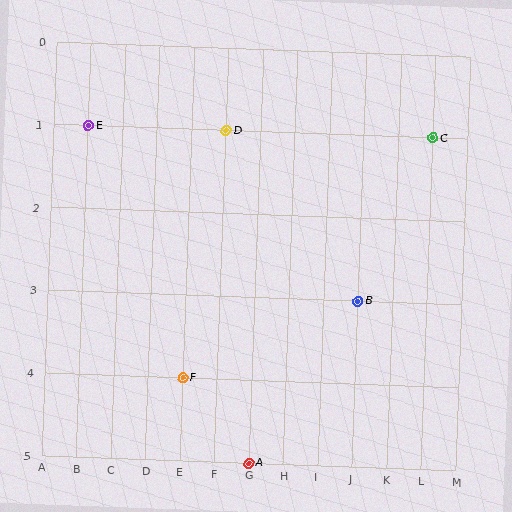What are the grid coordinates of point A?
Point A is at grid coordinates (G, 5).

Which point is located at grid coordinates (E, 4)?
Point F is at (E, 4).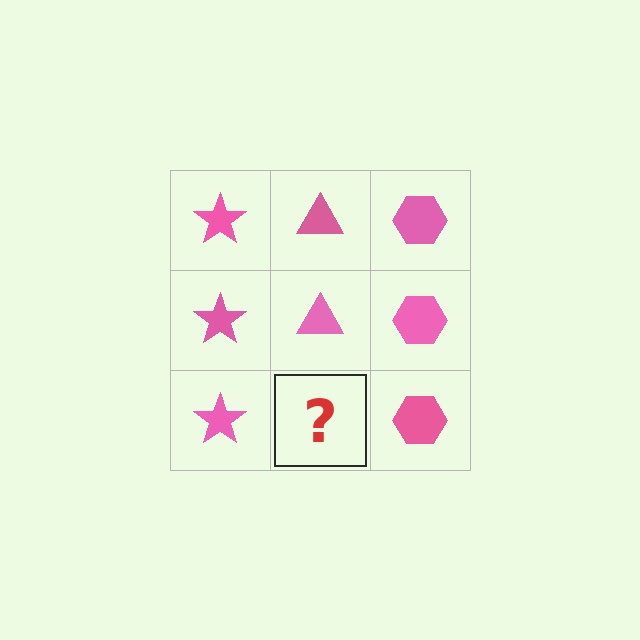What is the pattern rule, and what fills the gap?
The rule is that each column has a consistent shape. The gap should be filled with a pink triangle.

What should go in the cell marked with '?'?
The missing cell should contain a pink triangle.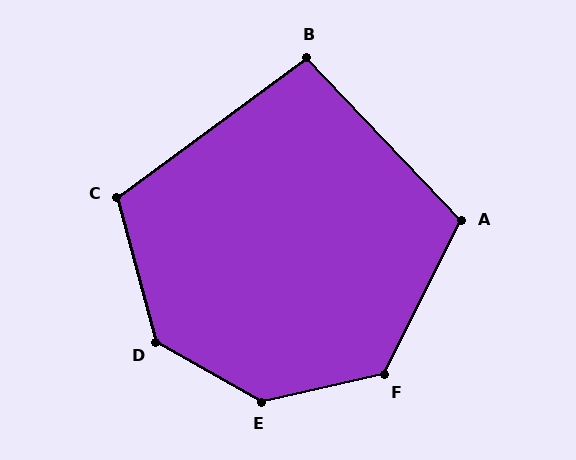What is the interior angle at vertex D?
Approximately 134 degrees (obtuse).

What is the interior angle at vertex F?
Approximately 129 degrees (obtuse).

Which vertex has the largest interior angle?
E, at approximately 138 degrees.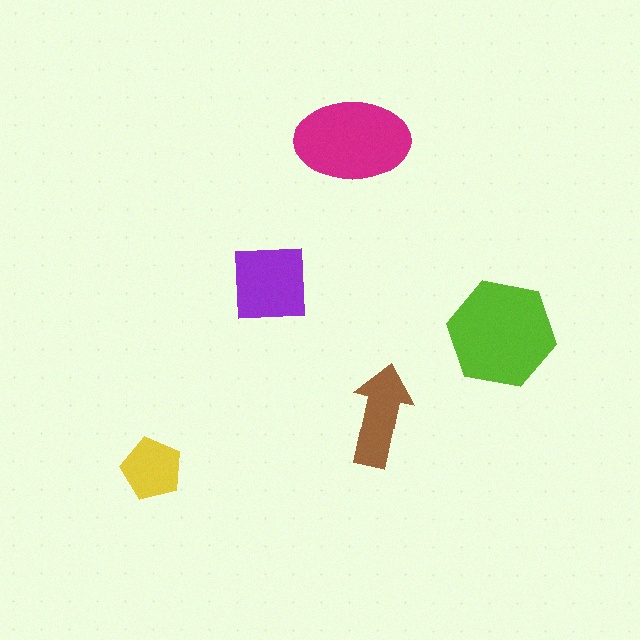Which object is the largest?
The lime hexagon.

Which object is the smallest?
The yellow pentagon.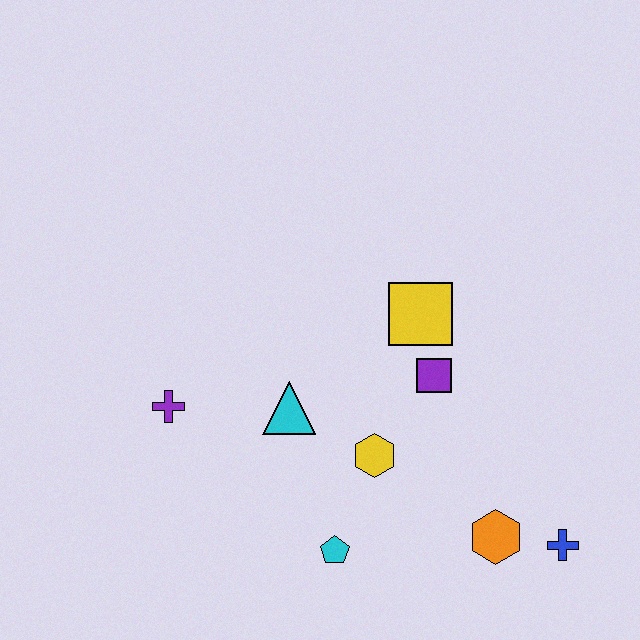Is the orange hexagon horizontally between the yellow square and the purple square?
No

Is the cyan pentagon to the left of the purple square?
Yes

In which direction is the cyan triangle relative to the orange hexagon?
The cyan triangle is to the left of the orange hexagon.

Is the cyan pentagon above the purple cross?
No